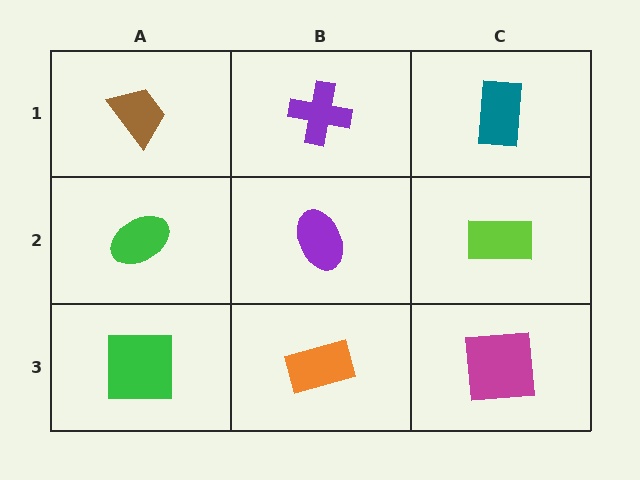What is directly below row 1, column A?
A green ellipse.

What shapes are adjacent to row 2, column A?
A brown trapezoid (row 1, column A), a green square (row 3, column A), a purple ellipse (row 2, column B).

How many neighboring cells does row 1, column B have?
3.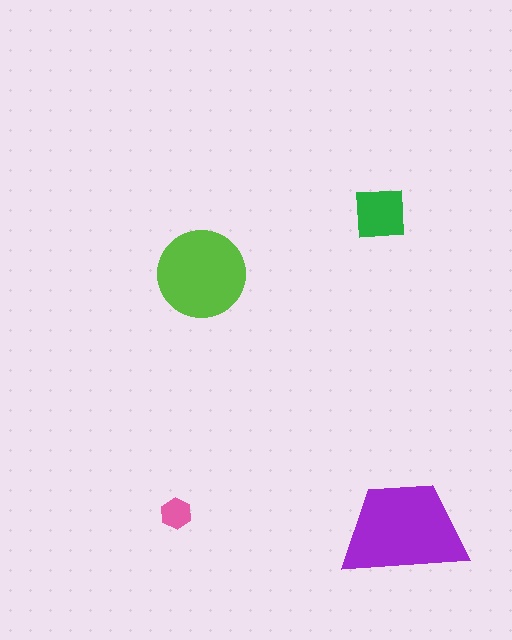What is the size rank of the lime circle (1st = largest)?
2nd.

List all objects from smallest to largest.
The pink hexagon, the green square, the lime circle, the purple trapezoid.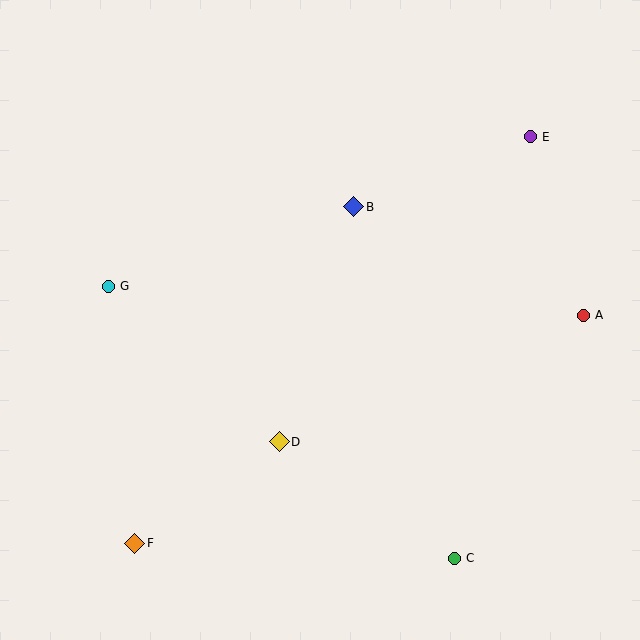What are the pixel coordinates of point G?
Point G is at (108, 287).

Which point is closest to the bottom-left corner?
Point F is closest to the bottom-left corner.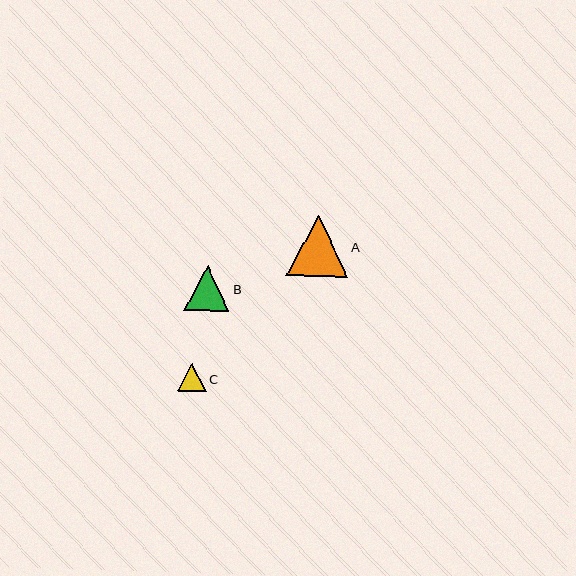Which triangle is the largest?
Triangle A is the largest with a size of approximately 62 pixels.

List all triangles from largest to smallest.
From largest to smallest: A, B, C.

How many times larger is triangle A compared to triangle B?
Triangle A is approximately 1.4 times the size of triangle B.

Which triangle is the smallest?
Triangle C is the smallest with a size of approximately 29 pixels.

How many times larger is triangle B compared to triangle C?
Triangle B is approximately 1.6 times the size of triangle C.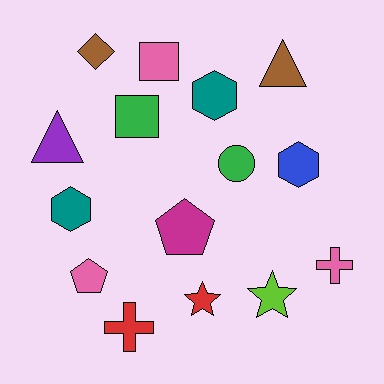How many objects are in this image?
There are 15 objects.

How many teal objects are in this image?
There are 2 teal objects.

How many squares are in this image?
There are 2 squares.